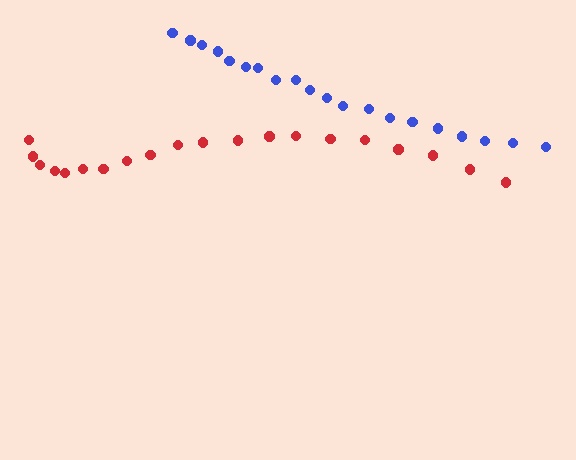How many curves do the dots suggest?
There are 2 distinct paths.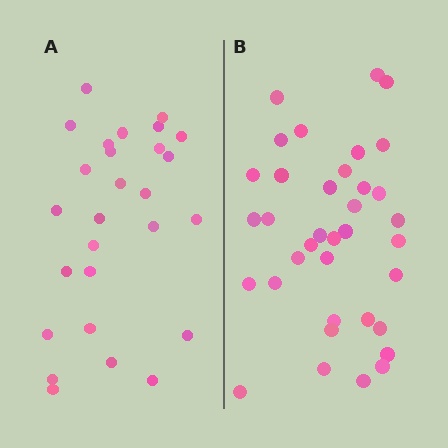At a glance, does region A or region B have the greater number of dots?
Region B (the right region) has more dots.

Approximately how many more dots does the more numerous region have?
Region B has roughly 8 or so more dots than region A.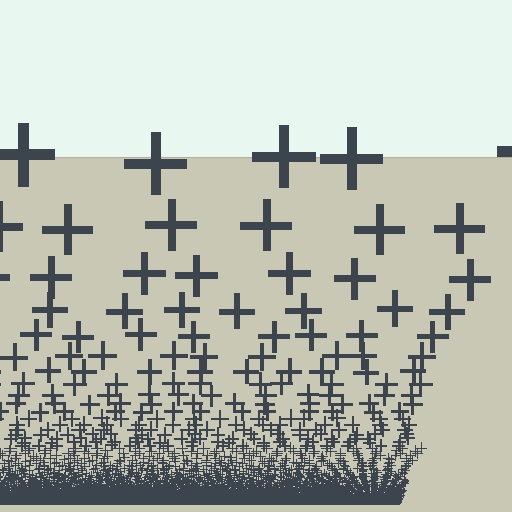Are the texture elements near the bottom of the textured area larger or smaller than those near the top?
Smaller. The gradient is inverted — elements near the bottom are smaller and denser.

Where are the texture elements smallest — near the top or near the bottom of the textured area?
Near the bottom.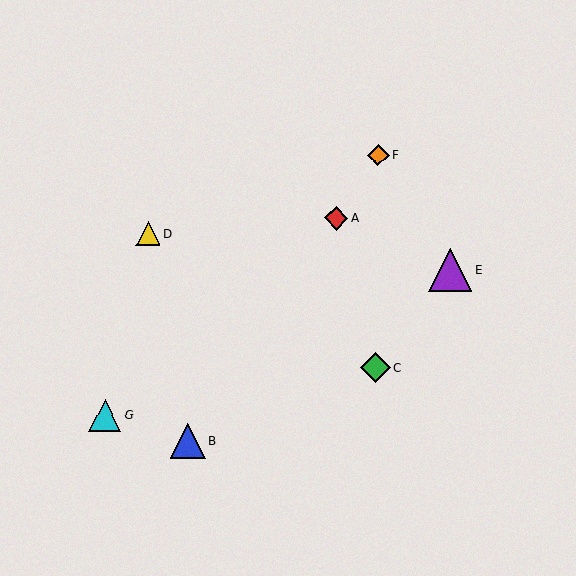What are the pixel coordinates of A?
Object A is at (336, 218).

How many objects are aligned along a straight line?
3 objects (A, B, F) are aligned along a straight line.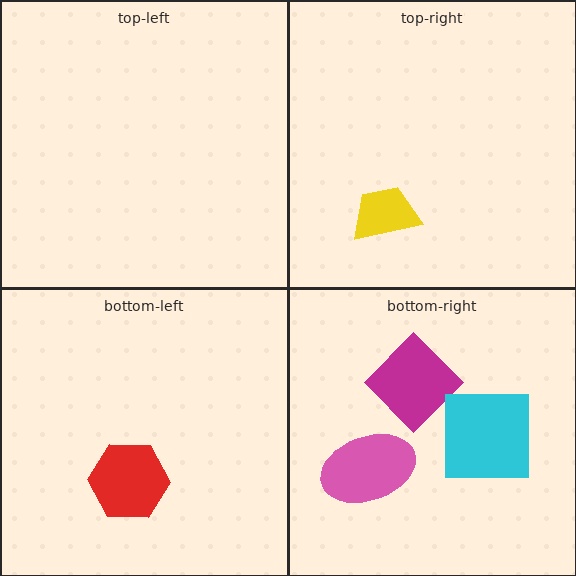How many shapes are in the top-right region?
1.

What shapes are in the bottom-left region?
The red hexagon.